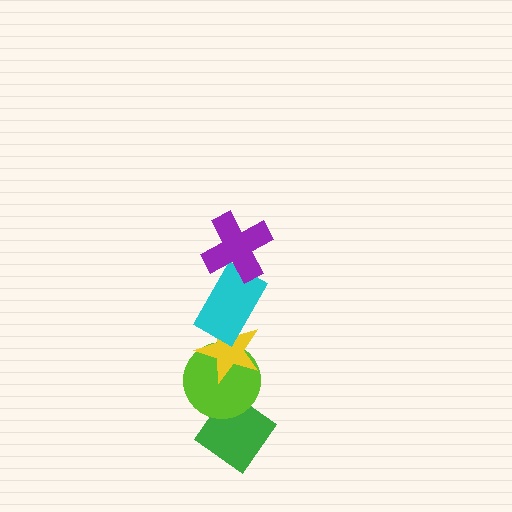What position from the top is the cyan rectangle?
The cyan rectangle is 2nd from the top.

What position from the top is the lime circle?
The lime circle is 4th from the top.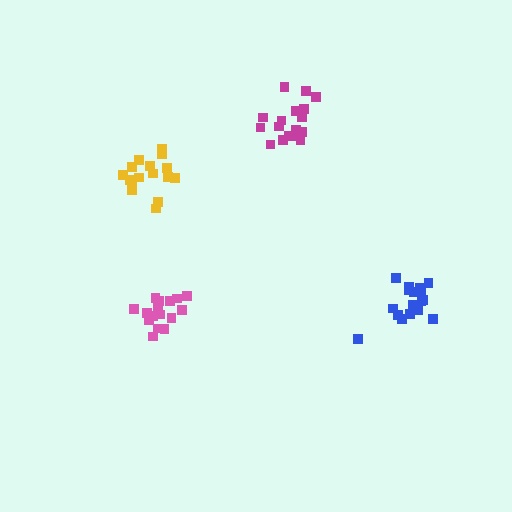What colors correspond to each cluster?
The clusters are colored: pink, yellow, blue, magenta.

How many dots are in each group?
Group 1: 16 dots, Group 2: 16 dots, Group 3: 18 dots, Group 4: 18 dots (68 total).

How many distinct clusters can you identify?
There are 4 distinct clusters.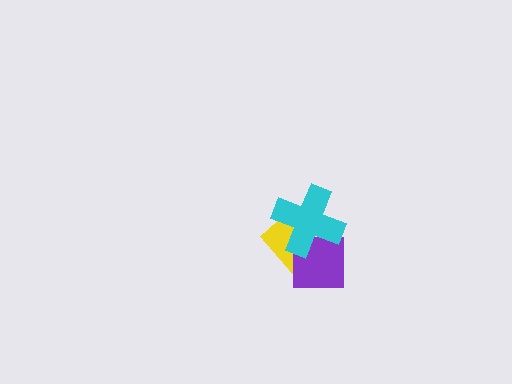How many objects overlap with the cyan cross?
2 objects overlap with the cyan cross.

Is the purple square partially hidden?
Yes, it is partially covered by another shape.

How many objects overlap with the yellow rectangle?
2 objects overlap with the yellow rectangle.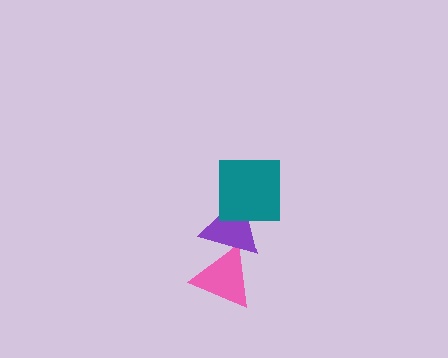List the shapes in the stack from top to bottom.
From top to bottom: the teal square, the purple triangle, the pink triangle.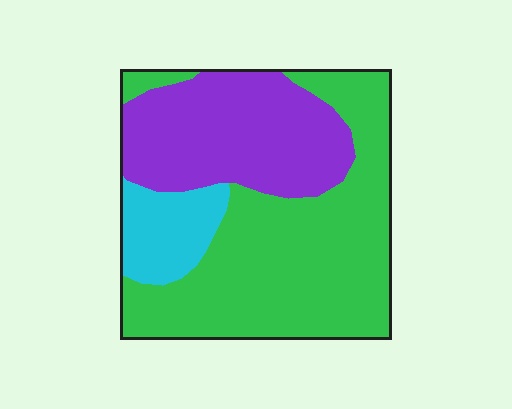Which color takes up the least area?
Cyan, at roughly 10%.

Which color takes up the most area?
Green, at roughly 55%.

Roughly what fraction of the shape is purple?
Purple covers around 35% of the shape.